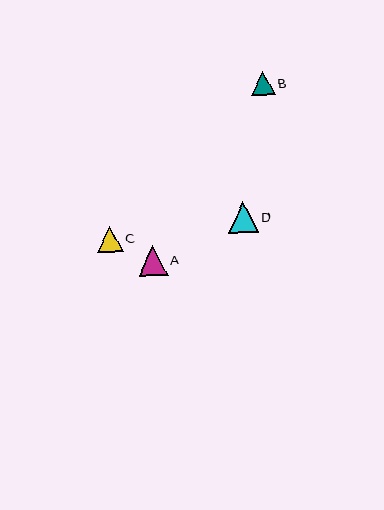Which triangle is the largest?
Triangle D is the largest with a size of approximately 30 pixels.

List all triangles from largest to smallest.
From largest to smallest: D, A, C, B.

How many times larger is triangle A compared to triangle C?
Triangle A is approximately 1.1 times the size of triangle C.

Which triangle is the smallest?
Triangle B is the smallest with a size of approximately 24 pixels.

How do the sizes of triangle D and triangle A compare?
Triangle D and triangle A are approximately the same size.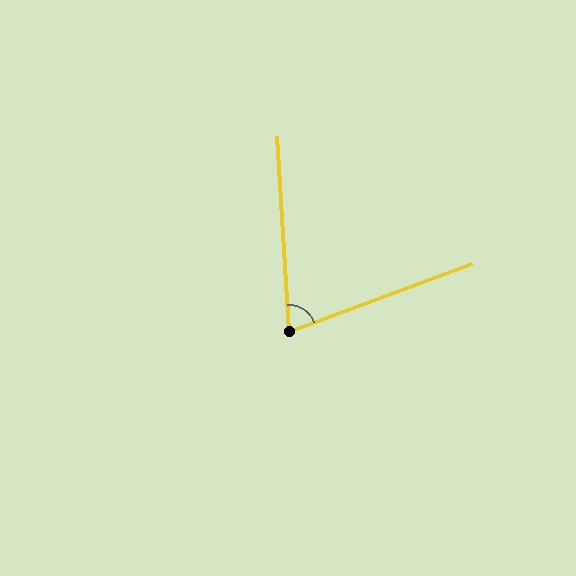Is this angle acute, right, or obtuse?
It is acute.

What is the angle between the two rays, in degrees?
Approximately 73 degrees.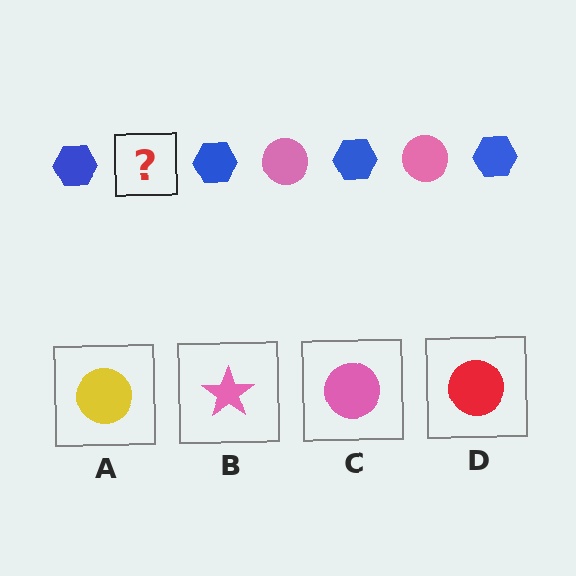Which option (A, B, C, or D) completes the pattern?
C.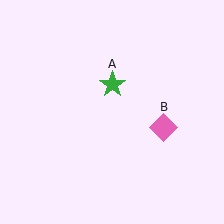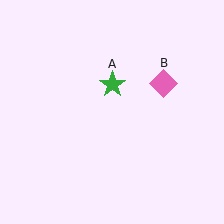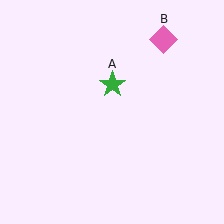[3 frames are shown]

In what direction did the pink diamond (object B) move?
The pink diamond (object B) moved up.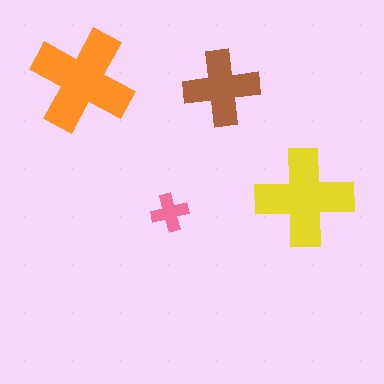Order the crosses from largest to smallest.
the orange one, the yellow one, the brown one, the pink one.